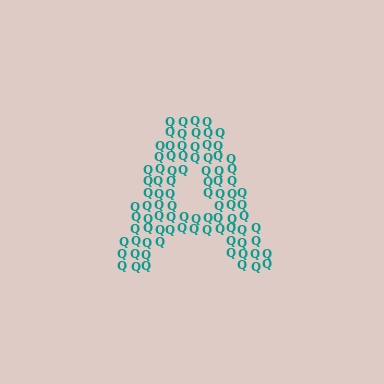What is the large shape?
The large shape is the letter A.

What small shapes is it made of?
It is made of small letter Q's.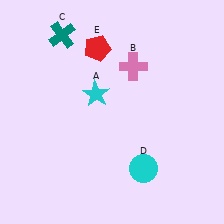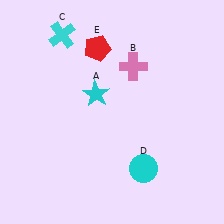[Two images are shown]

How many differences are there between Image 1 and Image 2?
There is 1 difference between the two images.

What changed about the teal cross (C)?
In Image 1, C is teal. In Image 2, it changed to cyan.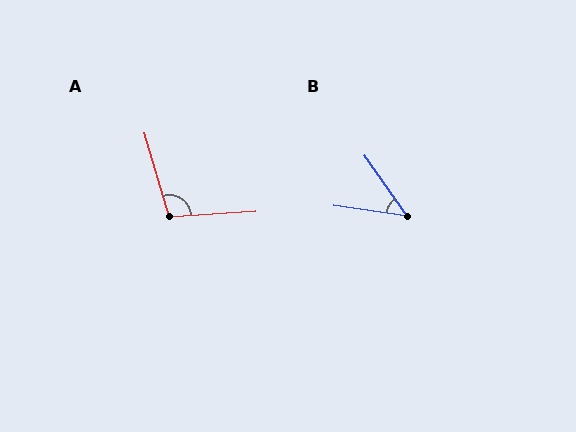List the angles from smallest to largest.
B (47°), A (103°).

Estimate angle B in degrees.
Approximately 47 degrees.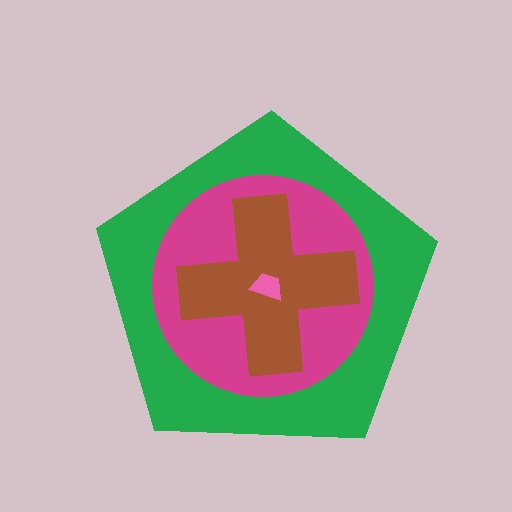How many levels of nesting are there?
4.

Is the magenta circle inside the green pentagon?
Yes.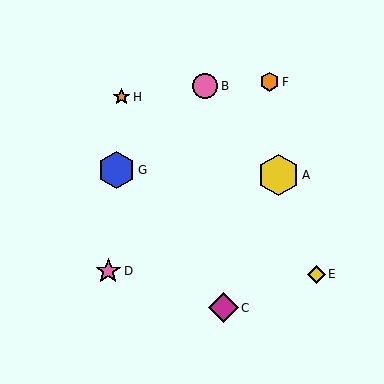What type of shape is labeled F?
Shape F is an orange hexagon.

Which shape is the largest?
The yellow hexagon (labeled A) is the largest.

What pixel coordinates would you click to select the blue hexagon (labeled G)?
Click at (117, 170) to select the blue hexagon G.